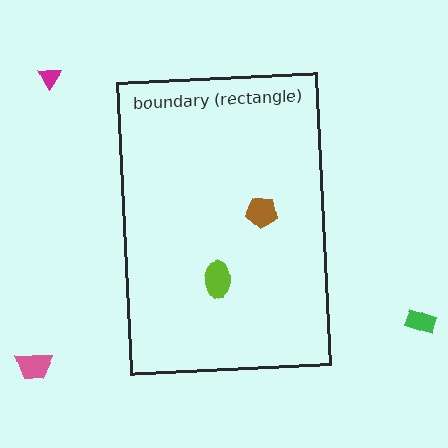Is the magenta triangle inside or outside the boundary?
Outside.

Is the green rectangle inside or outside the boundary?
Outside.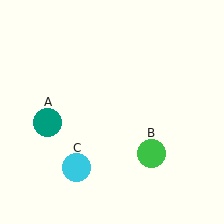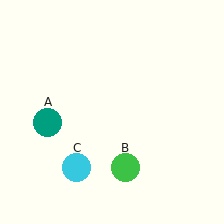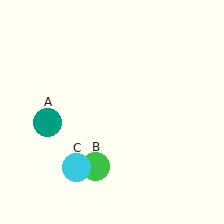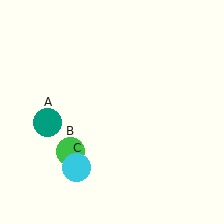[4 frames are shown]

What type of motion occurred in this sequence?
The green circle (object B) rotated clockwise around the center of the scene.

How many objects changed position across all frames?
1 object changed position: green circle (object B).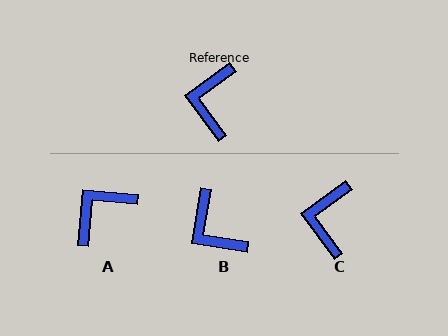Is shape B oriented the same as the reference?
No, it is off by about 44 degrees.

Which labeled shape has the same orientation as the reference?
C.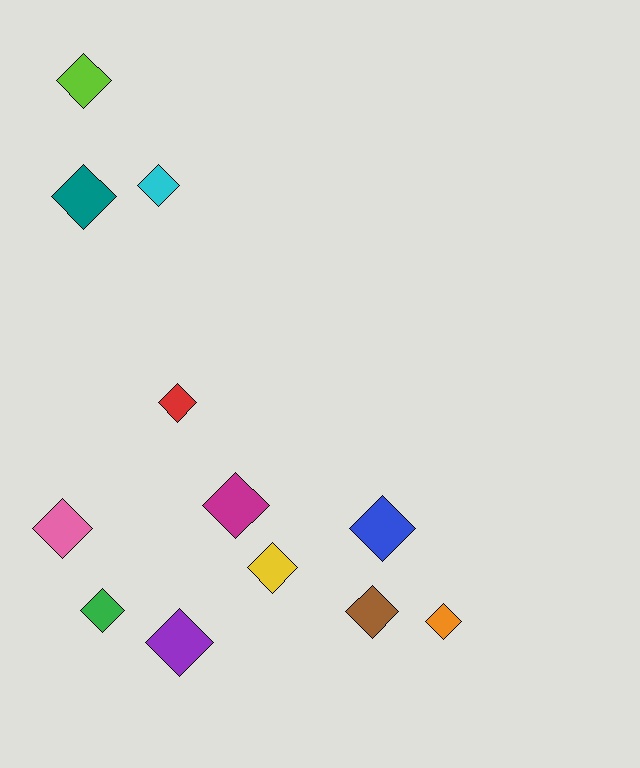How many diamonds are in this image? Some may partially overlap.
There are 12 diamonds.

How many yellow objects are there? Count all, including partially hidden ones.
There is 1 yellow object.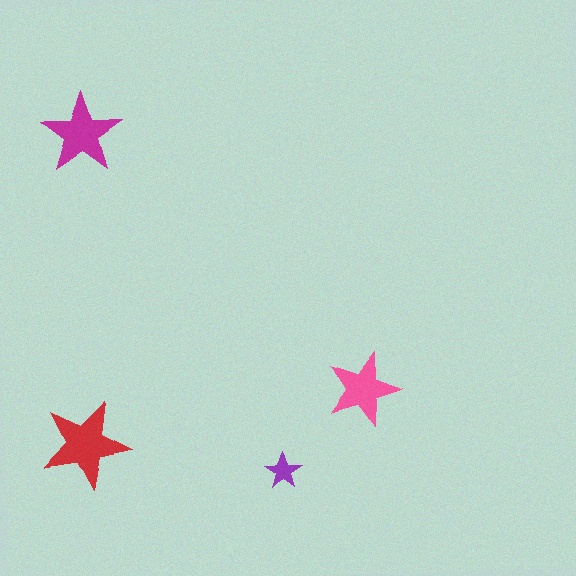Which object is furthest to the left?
The red star is leftmost.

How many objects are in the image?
There are 4 objects in the image.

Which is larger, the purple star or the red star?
The red one.